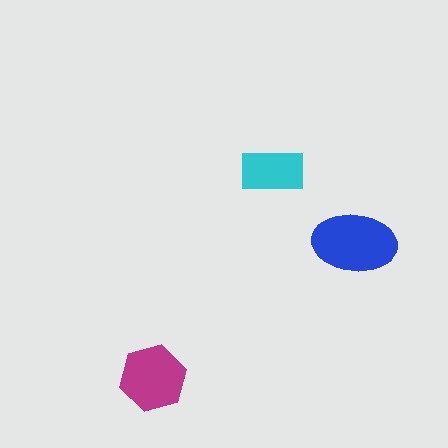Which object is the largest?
The blue ellipse.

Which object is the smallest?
The cyan rectangle.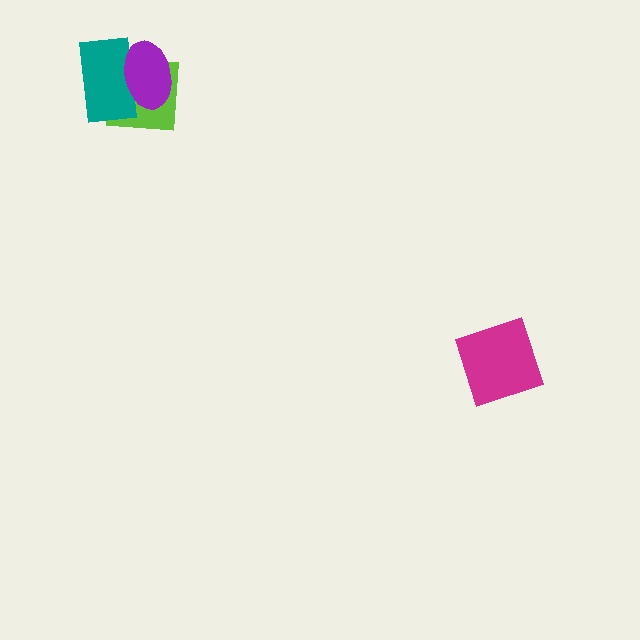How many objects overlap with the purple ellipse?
2 objects overlap with the purple ellipse.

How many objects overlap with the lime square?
2 objects overlap with the lime square.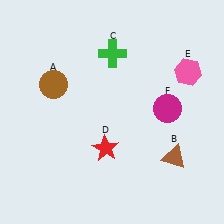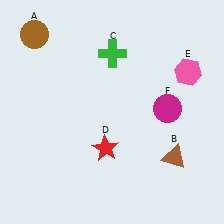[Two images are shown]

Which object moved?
The brown circle (A) moved up.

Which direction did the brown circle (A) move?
The brown circle (A) moved up.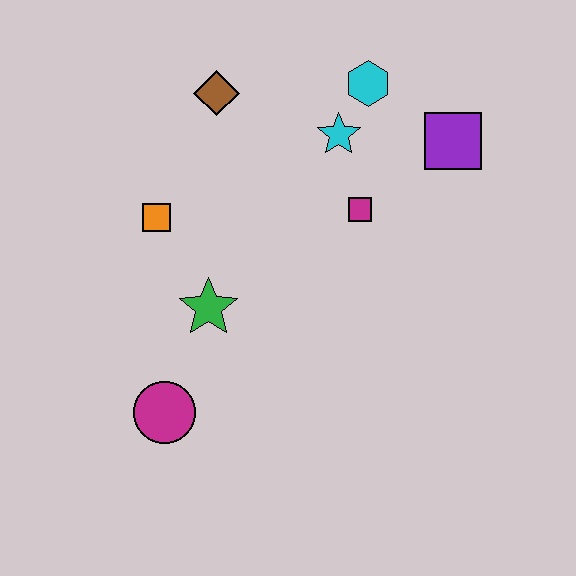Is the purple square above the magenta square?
Yes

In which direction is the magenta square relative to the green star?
The magenta square is to the right of the green star.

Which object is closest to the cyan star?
The cyan hexagon is closest to the cyan star.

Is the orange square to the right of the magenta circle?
No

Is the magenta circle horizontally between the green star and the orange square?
Yes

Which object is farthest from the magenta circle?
The purple square is farthest from the magenta circle.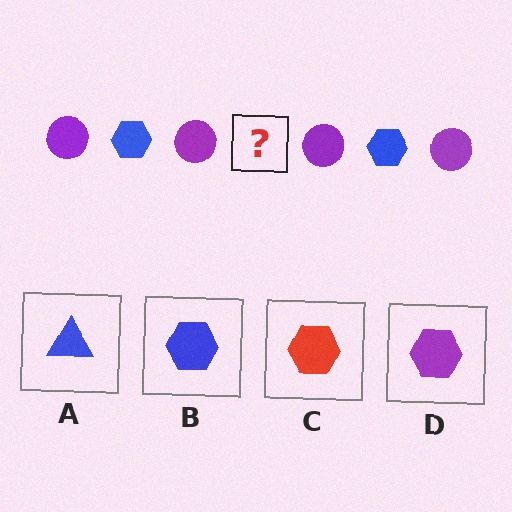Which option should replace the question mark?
Option B.